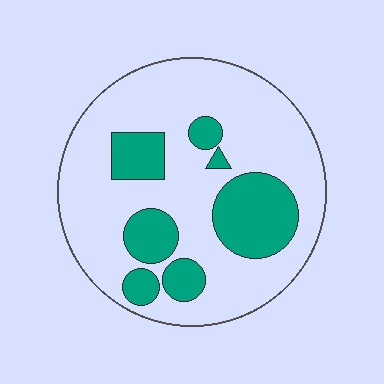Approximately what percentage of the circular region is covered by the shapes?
Approximately 25%.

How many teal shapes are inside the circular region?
7.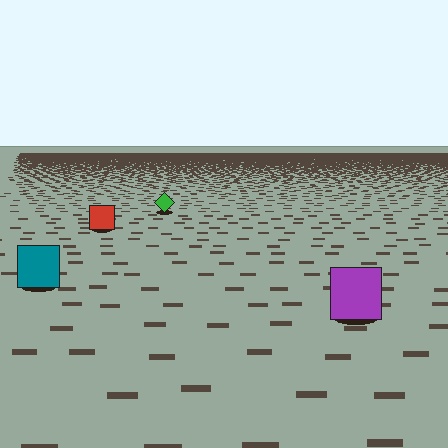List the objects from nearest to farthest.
From nearest to farthest: the purple square, the teal square, the red square, the green diamond.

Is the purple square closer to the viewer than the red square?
Yes. The purple square is closer — you can tell from the texture gradient: the ground texture is coarser near it.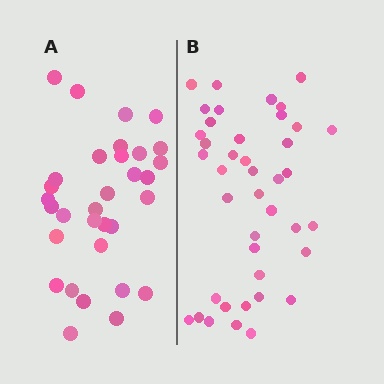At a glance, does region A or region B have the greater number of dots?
Region B (the right region) has more dots.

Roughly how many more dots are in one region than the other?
Region B has roughly 8 or so more dots than region A.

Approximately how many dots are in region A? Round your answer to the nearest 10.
About 30 dots. (The exact count is 32, which rounds to 30.)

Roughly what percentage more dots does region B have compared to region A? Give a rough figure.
About 30% more.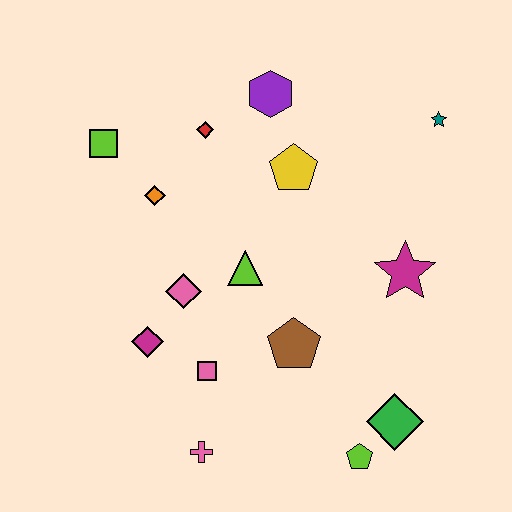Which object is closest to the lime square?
The orange diamond is closest to the lime square.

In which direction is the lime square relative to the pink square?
The lime square is above the pink square.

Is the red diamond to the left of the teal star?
Yes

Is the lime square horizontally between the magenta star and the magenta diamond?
No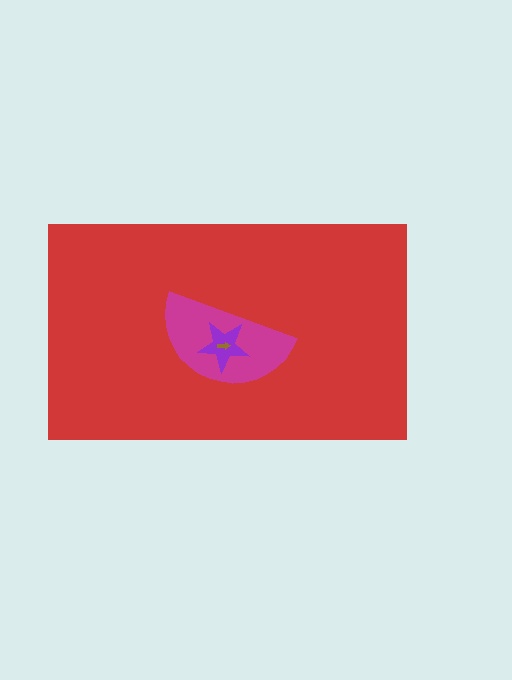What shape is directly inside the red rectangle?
The magenta semicircle.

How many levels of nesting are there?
4.